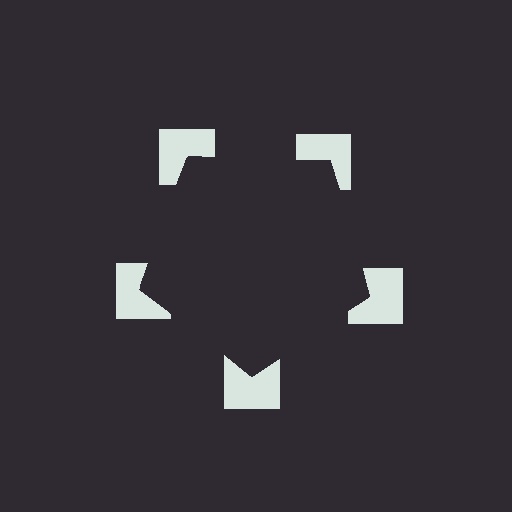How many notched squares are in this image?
There are 5 — one at each vertex of the illusory pentagon.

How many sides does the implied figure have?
5 sides.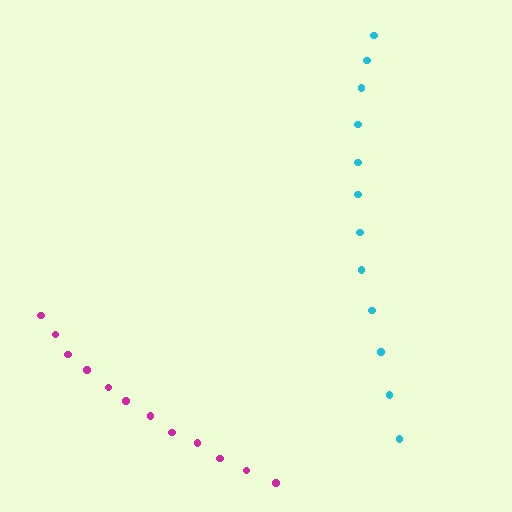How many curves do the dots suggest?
There are 2 distinct paths.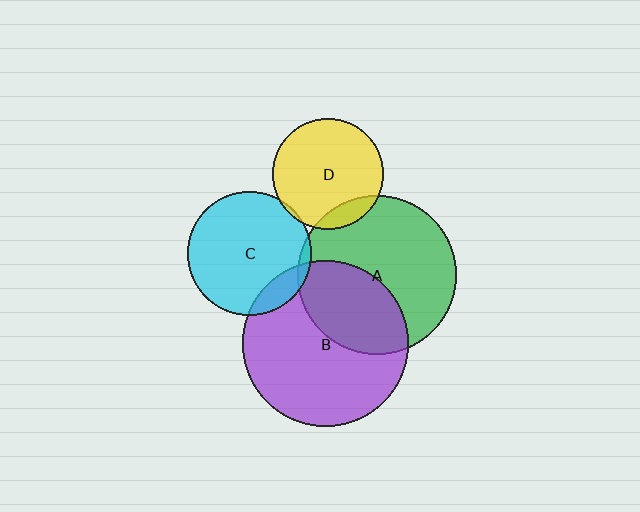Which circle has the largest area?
Circle B (purple).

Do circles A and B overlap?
Yes.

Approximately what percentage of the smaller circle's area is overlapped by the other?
Approximately 40%.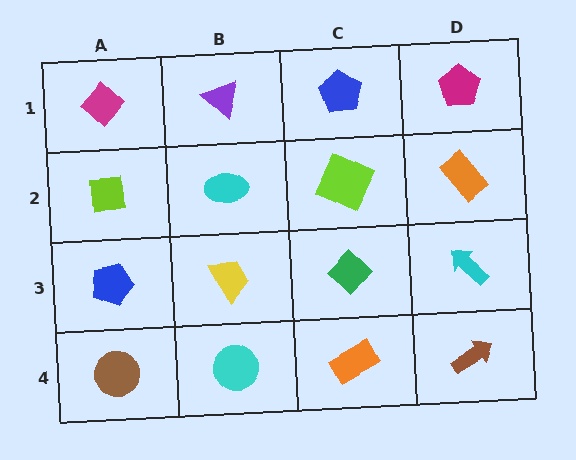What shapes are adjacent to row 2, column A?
A magenta diamond (row 1, column A), a blue pentagon (row 3, column A), a cyan ellipse (row 2, column B).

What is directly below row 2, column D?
A cyan arrow.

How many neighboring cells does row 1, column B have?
3.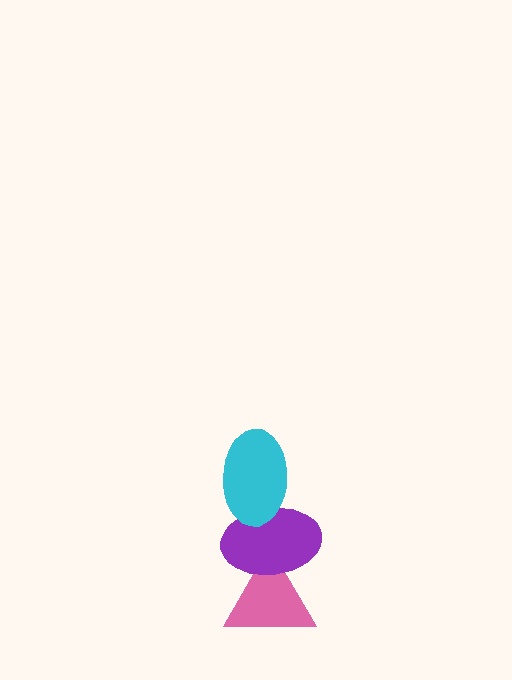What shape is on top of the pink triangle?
The purple ellipse is on top of the pink triangle.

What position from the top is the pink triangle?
The pink triangle is 3rd from the top.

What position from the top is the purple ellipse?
The purple ellipse is 2nd from the top.